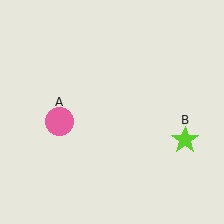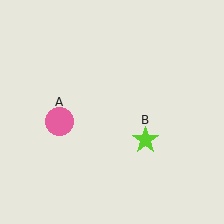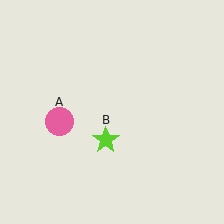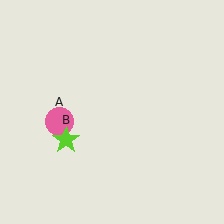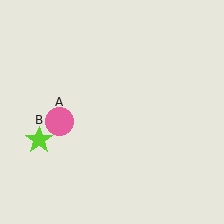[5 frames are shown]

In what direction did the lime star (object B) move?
The lime star (object B) moved left.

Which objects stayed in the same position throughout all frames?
Pink circle (object A) remained stationary.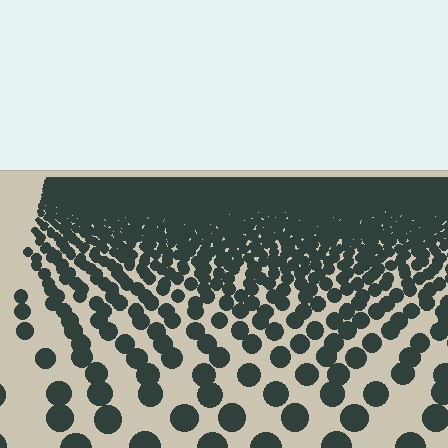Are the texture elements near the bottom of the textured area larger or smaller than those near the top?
Larger. Near the bottom, elements are closer to the viewer and appear at a bigger on-screen size.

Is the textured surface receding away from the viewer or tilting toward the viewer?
The surface is receding away from the viewer. Texture elements get smaller and denser toward the top.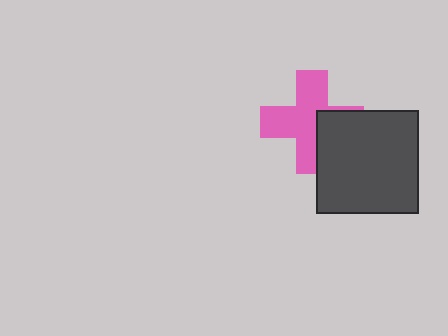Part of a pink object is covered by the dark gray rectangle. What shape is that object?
It is a cross.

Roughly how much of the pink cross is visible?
Most of it is visible (roughly 68%).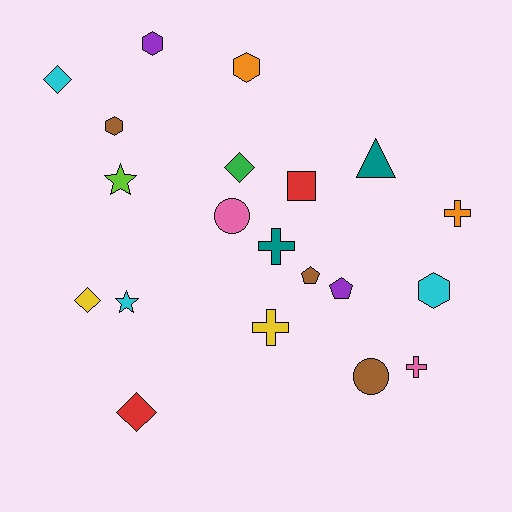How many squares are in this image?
There is 1 square.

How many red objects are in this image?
There are 2 red objects.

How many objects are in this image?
There are 20 objects.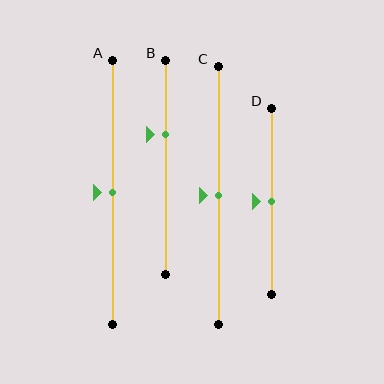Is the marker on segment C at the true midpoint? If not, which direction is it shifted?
Yes, the marker on segment C is at the true midpoint.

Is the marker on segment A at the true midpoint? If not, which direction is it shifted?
Yes, the marker on segment A is at the true midpoint.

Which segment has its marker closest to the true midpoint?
Segment A has its marker closest to the true midpoint.